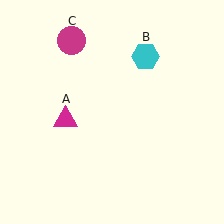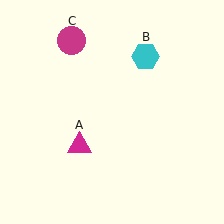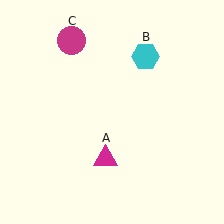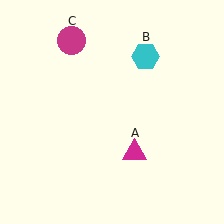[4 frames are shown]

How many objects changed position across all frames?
1 object changed position: magenta triangle (object A).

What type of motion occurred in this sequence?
The magenta triangle (object A) rotated counterclockwise around the center of the scene.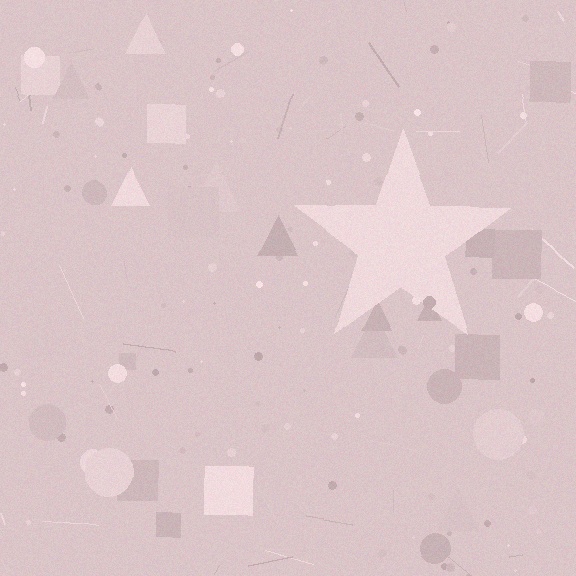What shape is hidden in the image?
A star is hidden in the image.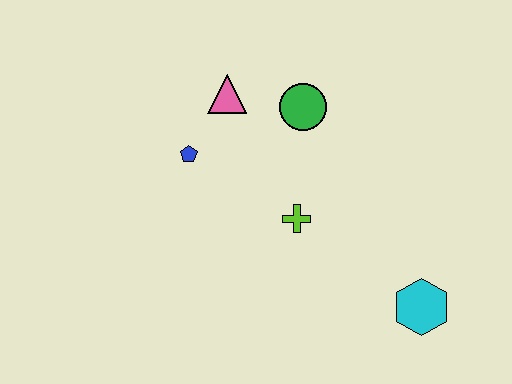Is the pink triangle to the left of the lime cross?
Yes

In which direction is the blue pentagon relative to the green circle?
The blue pentagon is to the left of the green circle.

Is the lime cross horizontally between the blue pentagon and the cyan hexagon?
Yes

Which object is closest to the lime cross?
The green circle is closest to the lime cross.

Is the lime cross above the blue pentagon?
No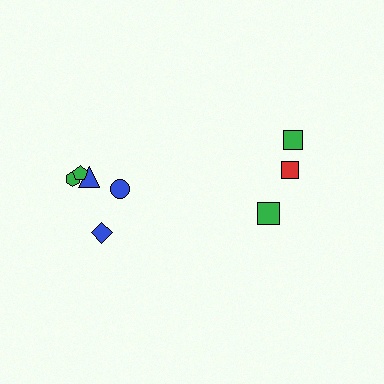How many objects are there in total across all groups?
There are 8 objects.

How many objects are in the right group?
There are 3 objects.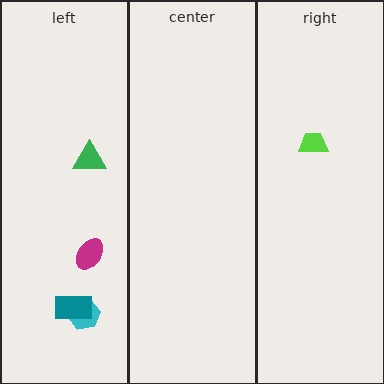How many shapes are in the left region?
4.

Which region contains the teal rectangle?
The left region.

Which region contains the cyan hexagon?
The left region.